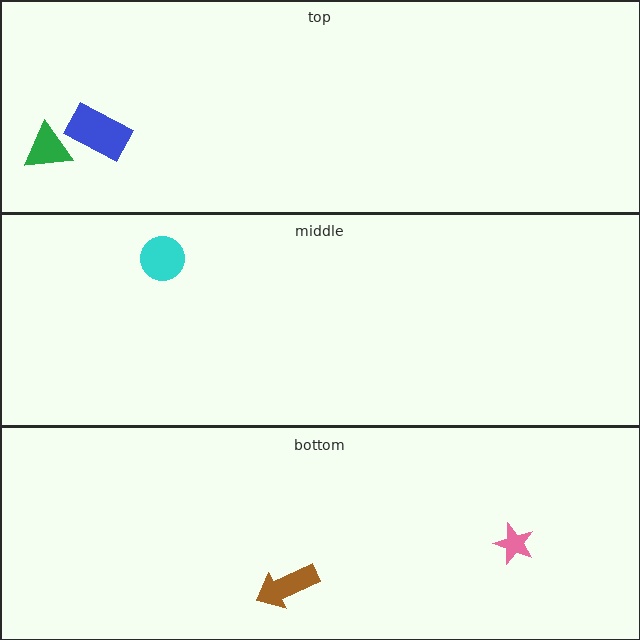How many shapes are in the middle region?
1.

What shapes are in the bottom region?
The pink star, the brown arrow.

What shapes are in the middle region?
The cyan circle.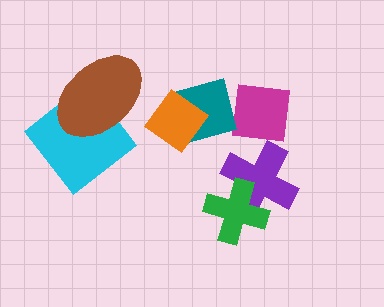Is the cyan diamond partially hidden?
Yes, it is partially covered by another shape.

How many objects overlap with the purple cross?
1 object overlaps with the purple cross.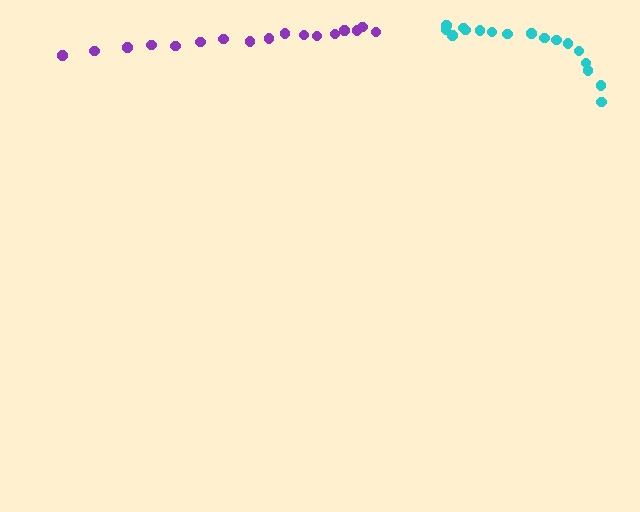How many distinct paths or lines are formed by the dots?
There are 2 distinct paths.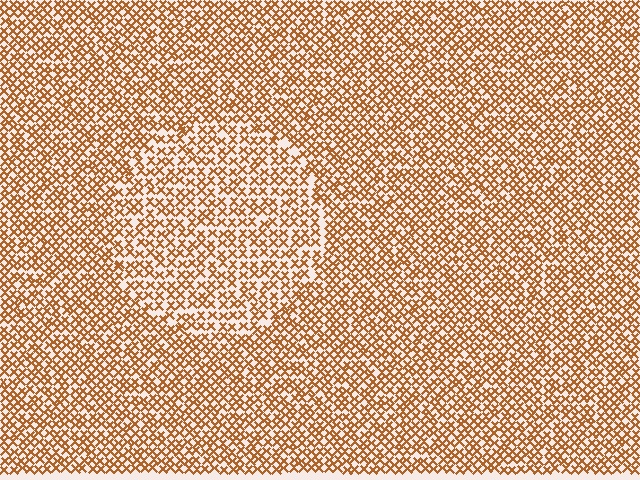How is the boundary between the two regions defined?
The boundary is defined by a change in element density (approximately 1.4x ratio). All elements are the same color, size, and shape.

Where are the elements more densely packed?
The elements are more densely packed outside the circle boundary.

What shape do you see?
I see a circle.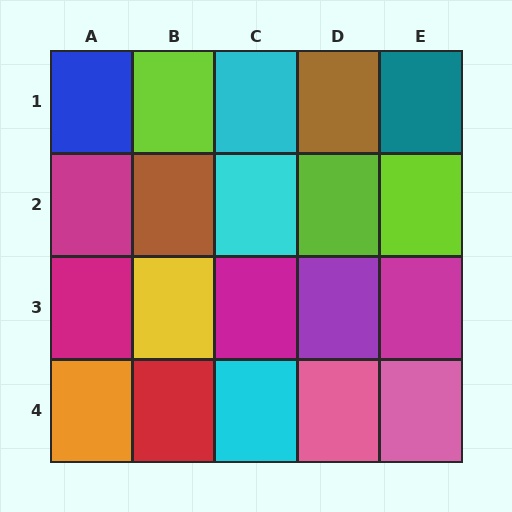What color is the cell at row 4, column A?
Orange.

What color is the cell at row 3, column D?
Purple.